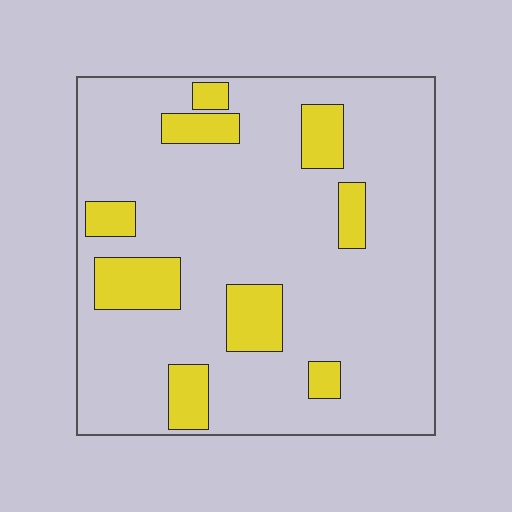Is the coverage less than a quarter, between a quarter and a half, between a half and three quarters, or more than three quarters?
Less than a quarter.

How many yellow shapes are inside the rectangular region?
9.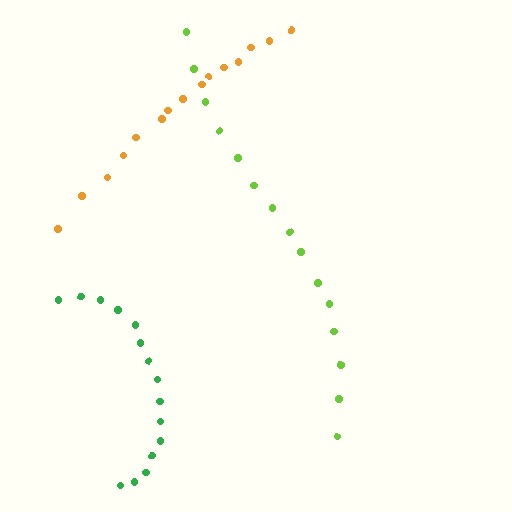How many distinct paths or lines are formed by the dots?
There are 3 distinct paths.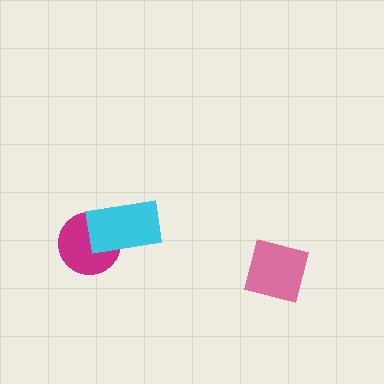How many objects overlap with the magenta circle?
1 object overlaps with the magenta circle.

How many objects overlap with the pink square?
0 objects overlap with the pink square.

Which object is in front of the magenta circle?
The cyan rectangle is in front of the magenta circle.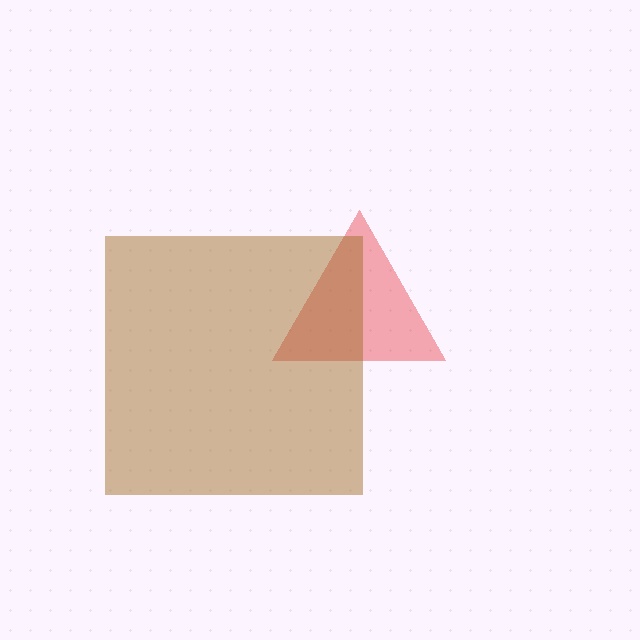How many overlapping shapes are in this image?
There are 2 overlapping shapes in the image.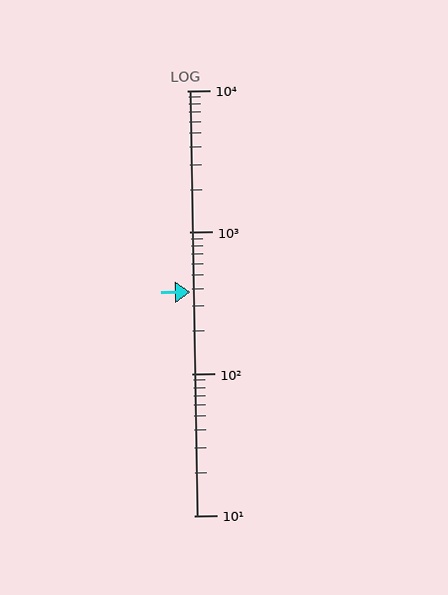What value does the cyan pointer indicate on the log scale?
The pointer indicates approximately 380.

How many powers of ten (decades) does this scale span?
The scale spans 3 decades, from 10 to 10000.